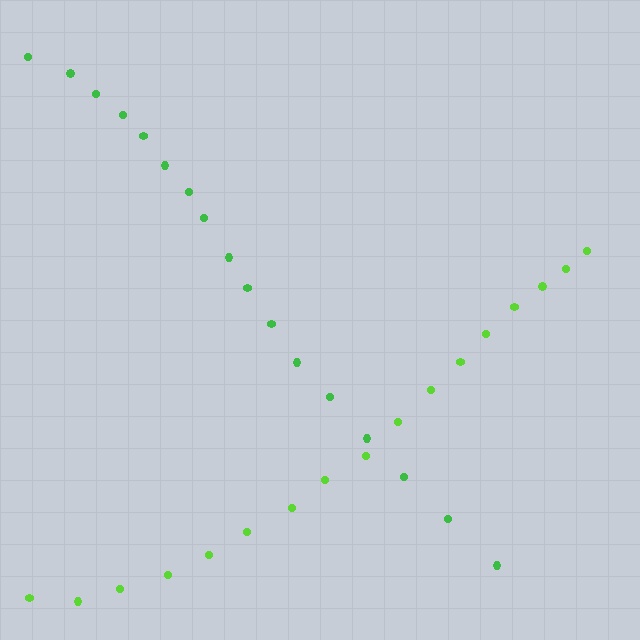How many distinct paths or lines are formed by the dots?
There are 2 distinct paths.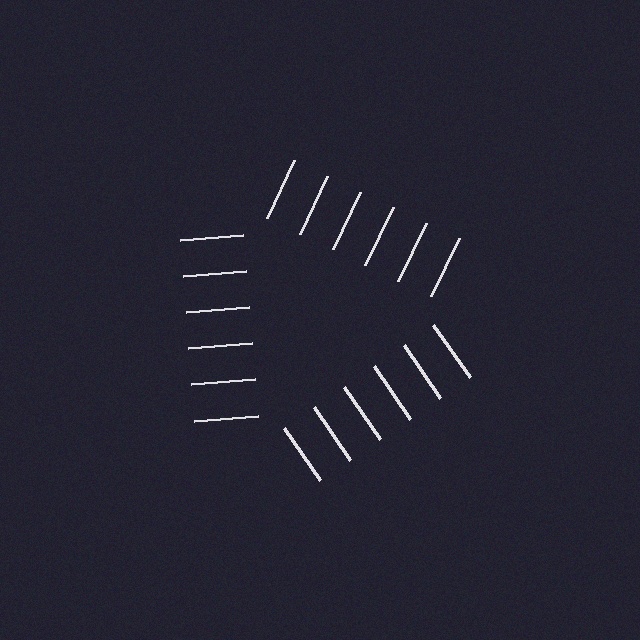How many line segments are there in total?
18 — 6 along each of the 3 edges.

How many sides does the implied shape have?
3 sides — the line-ends trace a triangle.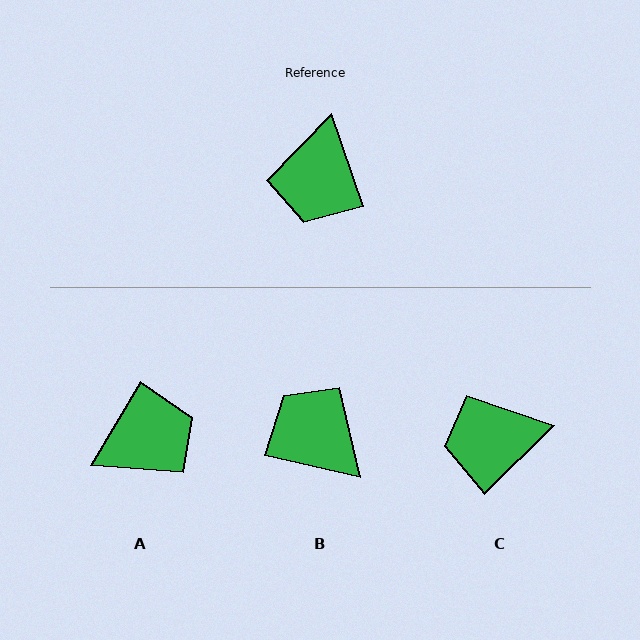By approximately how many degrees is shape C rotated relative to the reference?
Approximately 65 degrees clockwise.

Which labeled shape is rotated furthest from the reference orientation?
A, about 130 degrees away.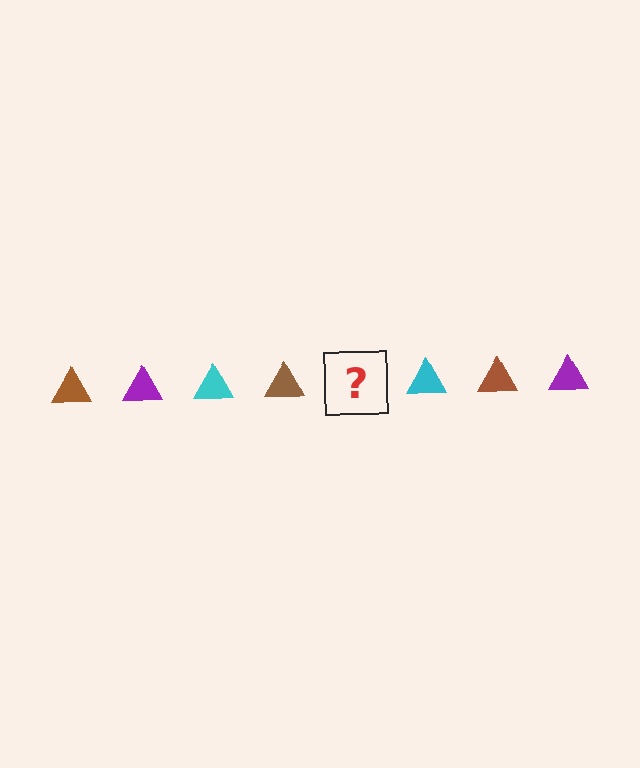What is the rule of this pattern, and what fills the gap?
The rule is that the pattern cycles through brown, purple, cyan triangles. The gap should be filled with a purple triangle.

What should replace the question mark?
The question mark should be replaced with a purple triangle.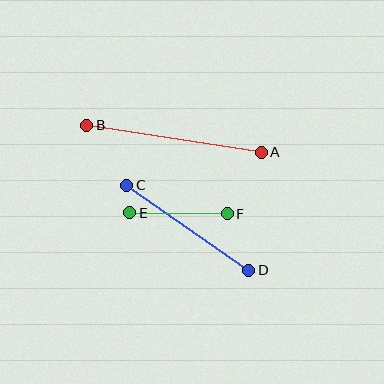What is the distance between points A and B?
The distance is approximately 177 pixels.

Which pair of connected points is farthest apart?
Points A and B are farthest apart.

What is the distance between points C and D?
The distance is approximately 149 pixels.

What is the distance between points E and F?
The distance is approximately 97 pixels.